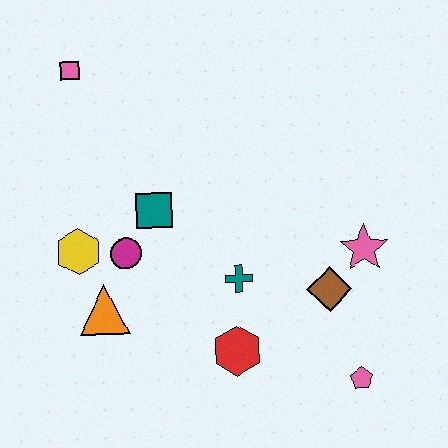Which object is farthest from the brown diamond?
The pink square is farthest from the brown diamond.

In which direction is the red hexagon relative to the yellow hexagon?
The red hexagon is to the right of the yellow hexagon.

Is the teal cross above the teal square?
No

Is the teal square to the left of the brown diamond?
Yes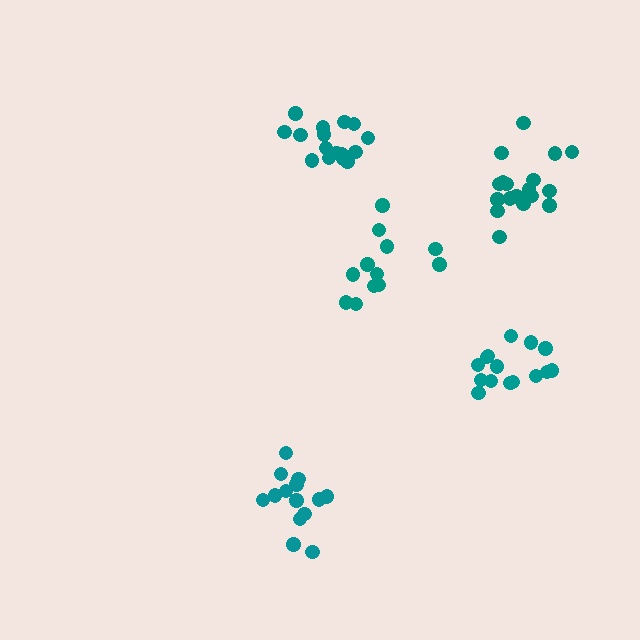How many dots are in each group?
Group 1: 16 dots, Group 2: 18 dots, Group 3: 12 dots, Group 4: 15 dots, Group 5: 14 dots (75 total).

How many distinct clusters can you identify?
There are 5 distinct clusters.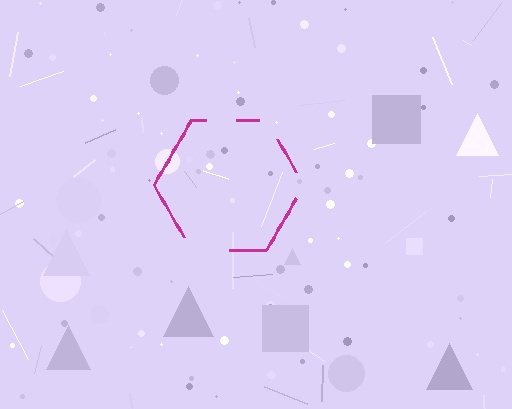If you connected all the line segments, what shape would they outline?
They would outline a hexagon.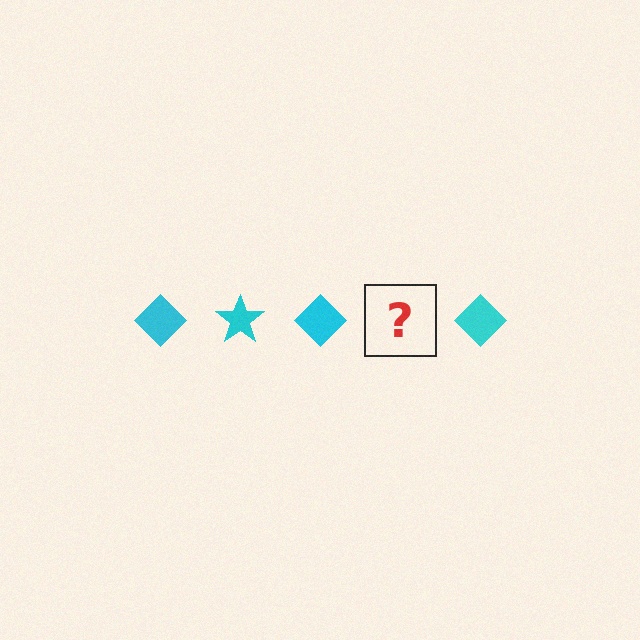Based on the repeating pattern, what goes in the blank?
The blank should be a cyan star.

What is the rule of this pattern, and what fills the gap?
The rule is that the pattern cycles through diamond, star shapes in cyan. The gap should be filled with a cyan star.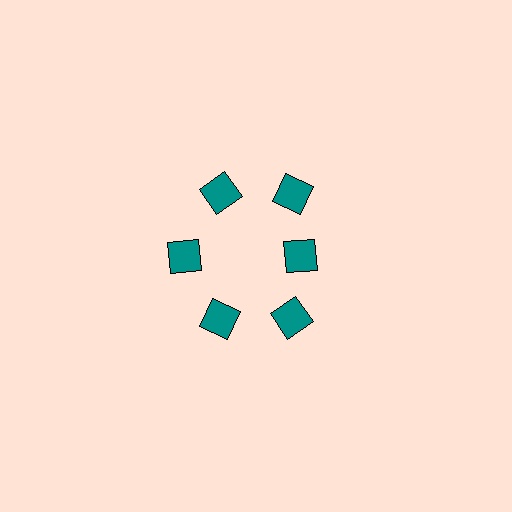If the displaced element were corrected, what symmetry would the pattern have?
It would have 6-fold rotational symmetry — the pattern would map onto itself every 60 degrees.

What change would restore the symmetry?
The symmetry would be restored by moving it outward, back onto the ring so that all 6 diamonds sit at equal angles and equal distance from the center.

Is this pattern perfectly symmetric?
No. The 6 teal diamonds are arranged in a ring, but one element near the 3 o'clock position is pulled inward toward the center, breaking the 6-fold rotational symmetry.